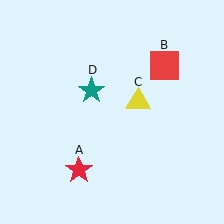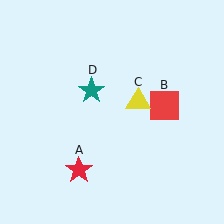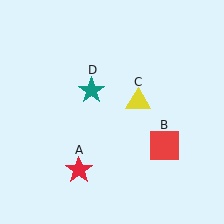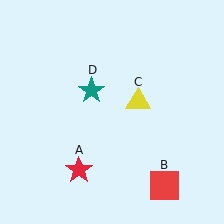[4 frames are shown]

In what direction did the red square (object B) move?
The red square (object B) moved down.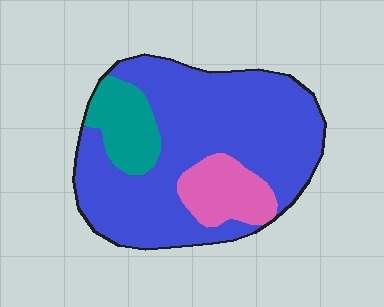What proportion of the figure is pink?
Pink covers roughly 15% of the figure.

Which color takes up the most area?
Blue, at roughly 75%.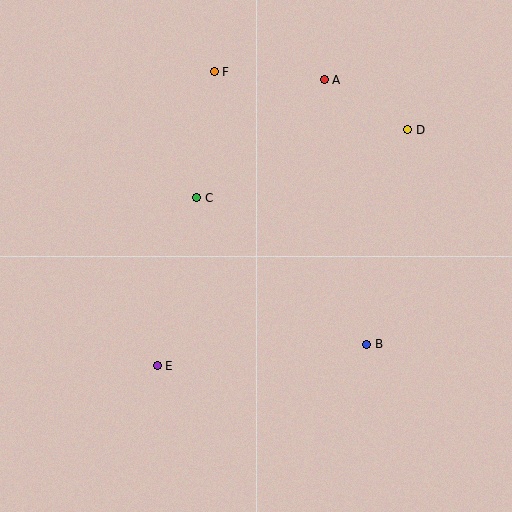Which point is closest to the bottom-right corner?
Point B is closest to the bottom-right corner.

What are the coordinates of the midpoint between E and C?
The midpoint between E and C is at (177, 282).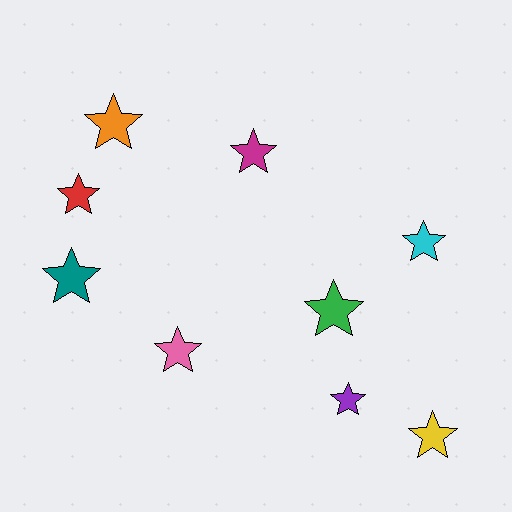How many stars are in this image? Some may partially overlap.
There are 9 stars.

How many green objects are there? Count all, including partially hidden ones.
There is 1 green object.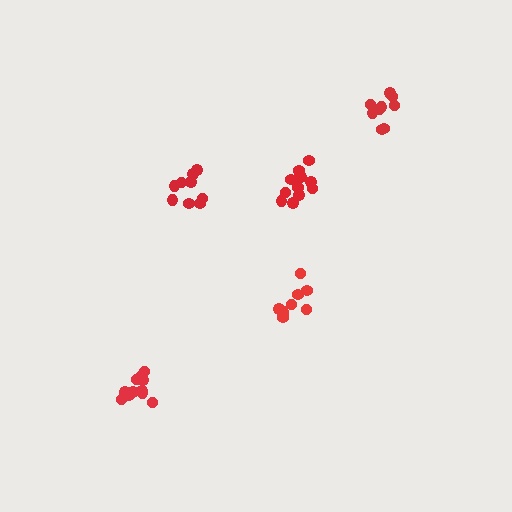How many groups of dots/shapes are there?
There are 5 groups.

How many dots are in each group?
Group 1: 9 dots, Group 2: 12 dots, Group 3: 9 dots, Group 4: 12 dots, Group 5: 9 dots (51 total).